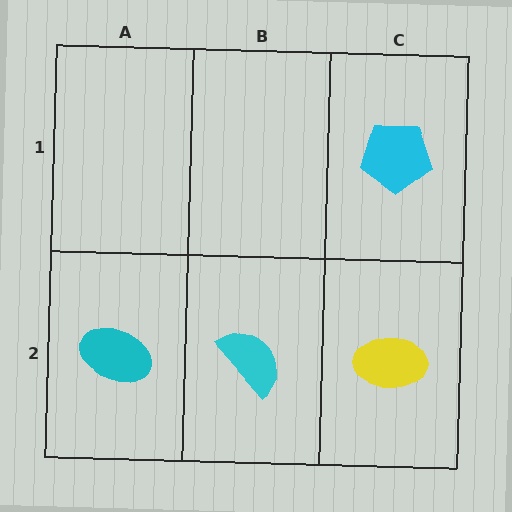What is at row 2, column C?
A yellow ellipse.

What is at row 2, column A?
A cyan ellipse.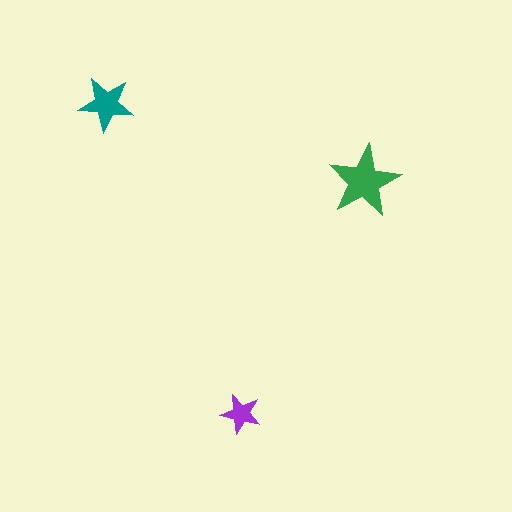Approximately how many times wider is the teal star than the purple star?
About 1.5 times wider.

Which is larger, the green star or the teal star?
The green one.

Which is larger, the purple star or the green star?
The green one.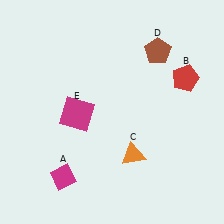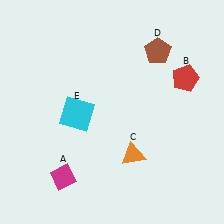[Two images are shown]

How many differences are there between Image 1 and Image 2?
There is 1 difference between the two images.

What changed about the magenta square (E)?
In Image 1, E is magenta. In Image 2, it changed to cyan.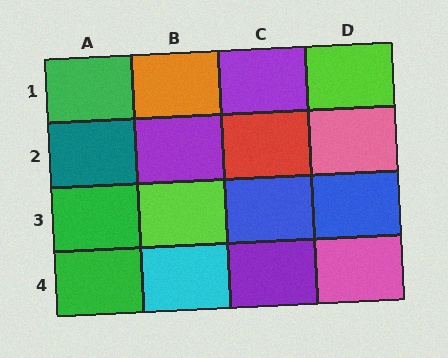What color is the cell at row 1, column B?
Orange.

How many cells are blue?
2 cells are blue.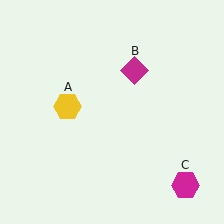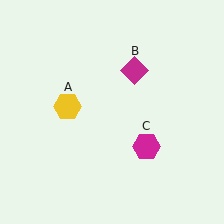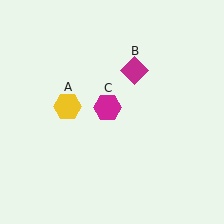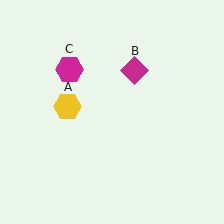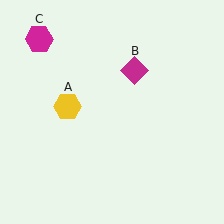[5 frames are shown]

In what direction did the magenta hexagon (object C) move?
The magenta hexagon (object C) moved up and to the left.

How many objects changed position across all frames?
1 object changed position: magenta hexagon (object C).